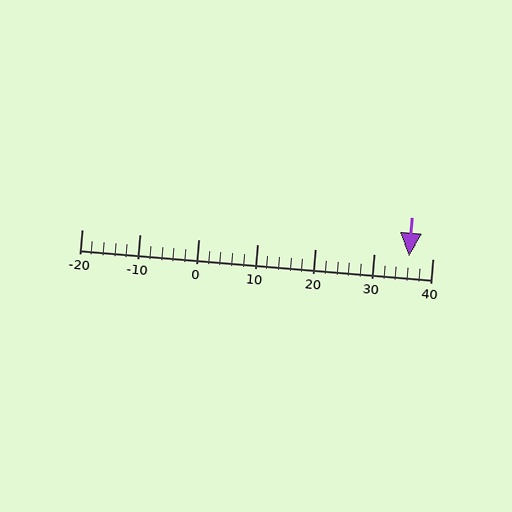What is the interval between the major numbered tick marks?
The major tick marks are spaced 10 units apart.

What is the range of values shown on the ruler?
The ruler shows values from -20 to 40.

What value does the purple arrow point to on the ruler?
The purple arrow points to approximately 36.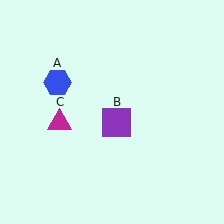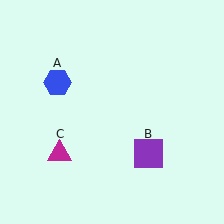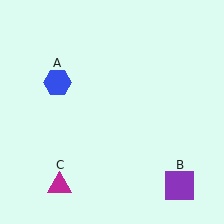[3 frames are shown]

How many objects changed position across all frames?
2 objects changed position: purple square (object B), magenta triangle (object C).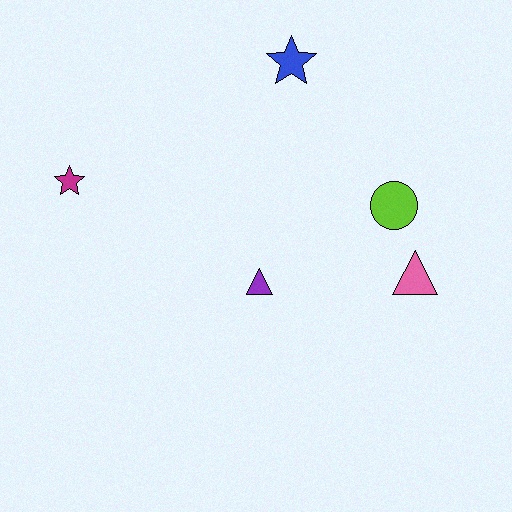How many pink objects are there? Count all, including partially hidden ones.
There is 1 pink object.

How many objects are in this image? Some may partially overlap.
There are 5 objects.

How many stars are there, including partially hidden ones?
There are 2 stars.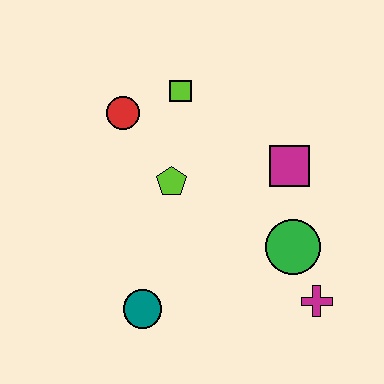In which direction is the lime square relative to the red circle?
The lime square is to the right of the red circle.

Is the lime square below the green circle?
No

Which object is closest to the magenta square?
The green circle is closest to the magenta square.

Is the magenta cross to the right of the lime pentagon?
Yes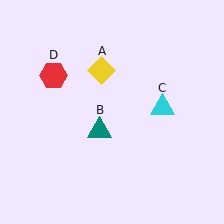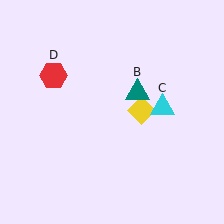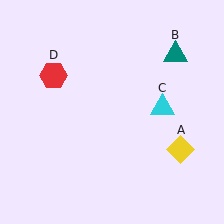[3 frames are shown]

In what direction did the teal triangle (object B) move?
The teal triangle (object B) moved up and to the right.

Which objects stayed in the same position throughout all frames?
Cyan triangle (object C) and red hexagon (object D) remained stationary.